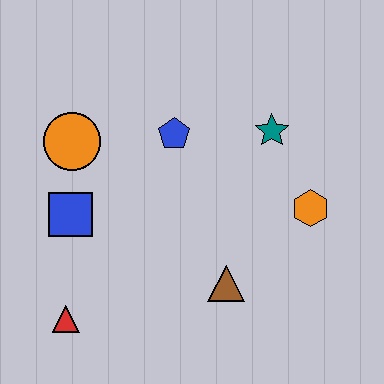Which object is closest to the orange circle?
The blue square is closest to the orange circle.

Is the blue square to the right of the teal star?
No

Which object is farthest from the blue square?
The orange hexagon is farthest from the blue square.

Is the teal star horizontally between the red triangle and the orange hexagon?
Yes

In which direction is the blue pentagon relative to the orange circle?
The blue pentagon is to the right of the orange circle.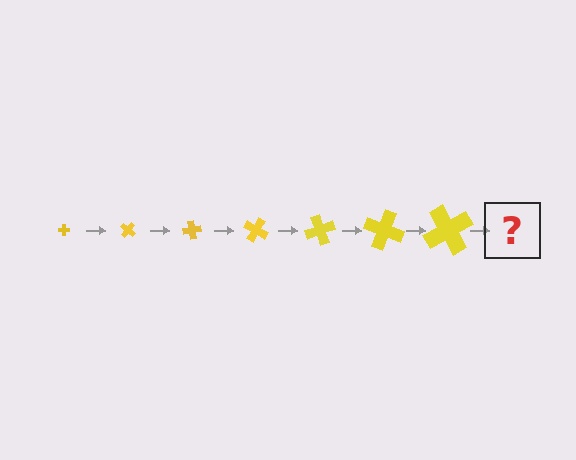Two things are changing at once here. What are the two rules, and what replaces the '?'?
The two rules are that the cross grows larger each step and it rotates 40 degrees each step. The '?' should be a cross, larger than the previous one and rotated 280 degrees from the start.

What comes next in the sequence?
The next element should be a cross, larger than the previous one and rotated 280 degrees from the start.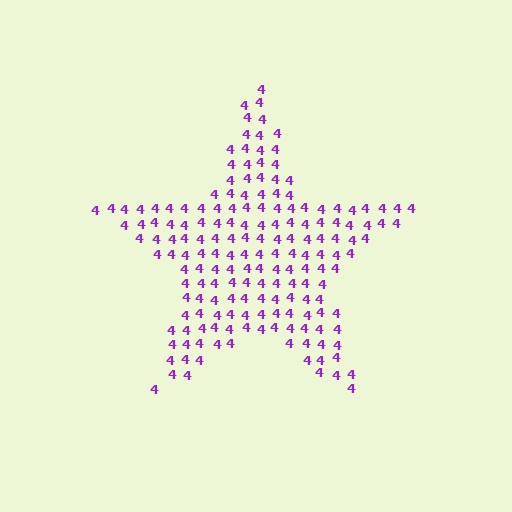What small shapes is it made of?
It is made of small digit 4's.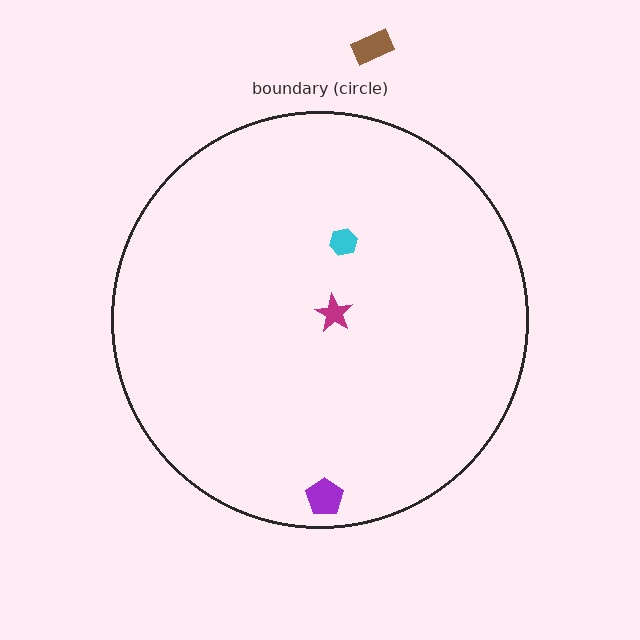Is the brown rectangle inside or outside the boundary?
Outside.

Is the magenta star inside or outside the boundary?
Inside.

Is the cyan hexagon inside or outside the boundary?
Inside.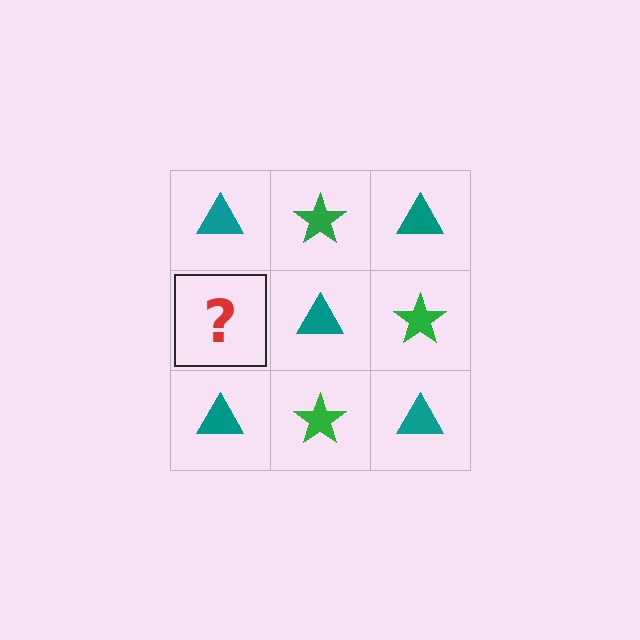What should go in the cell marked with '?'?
The missing cell should contain a green star.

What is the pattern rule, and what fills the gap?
The rule is that it alternates teal triangle and green star in a checkerboard pattern. The gap should be filled with a green star.